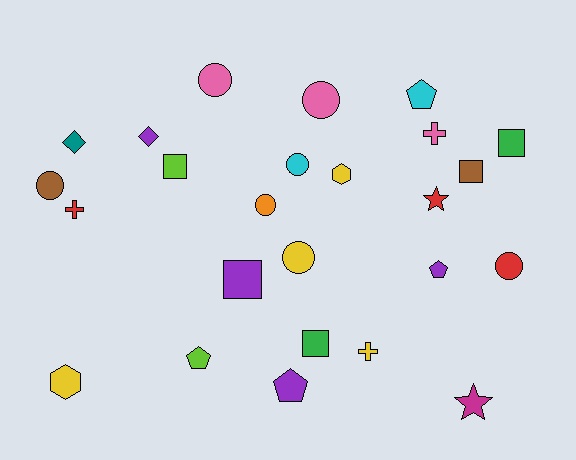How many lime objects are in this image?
There are 2 lime objects.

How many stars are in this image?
There are 2 stars.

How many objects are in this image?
There are 25 objects.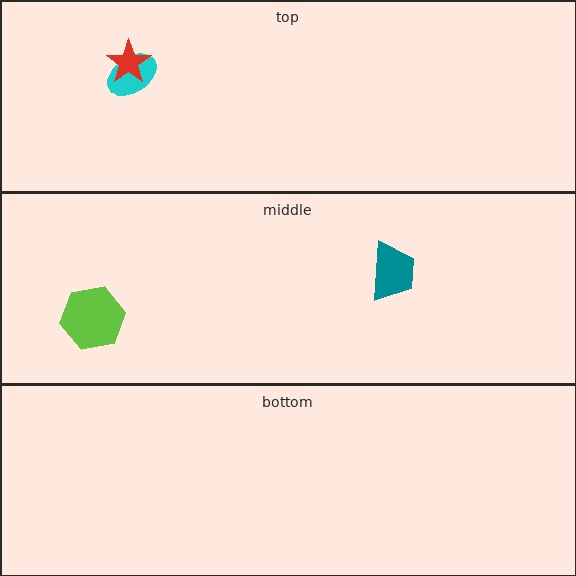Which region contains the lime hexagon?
The middle region.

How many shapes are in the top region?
2.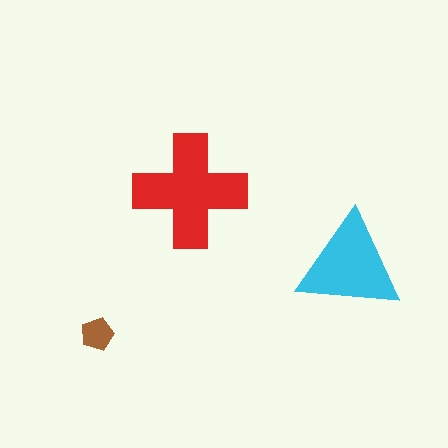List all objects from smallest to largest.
The brown pentagon, the cyan triangle, the red cross.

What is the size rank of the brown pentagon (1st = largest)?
3rd.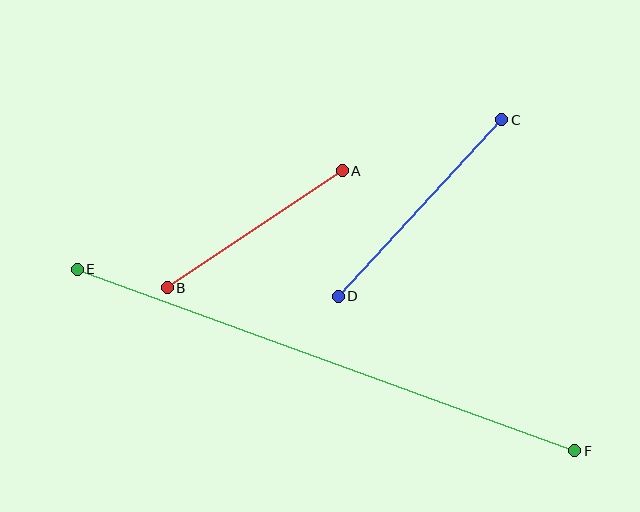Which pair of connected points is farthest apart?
Points E and F are farthest apart.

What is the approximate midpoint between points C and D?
The midpoint is at approximately (420, 208) pixels.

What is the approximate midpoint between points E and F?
The midpoint is at approximately (326, 360) pixels.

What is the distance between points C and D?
The distance is approximately 241 pixels.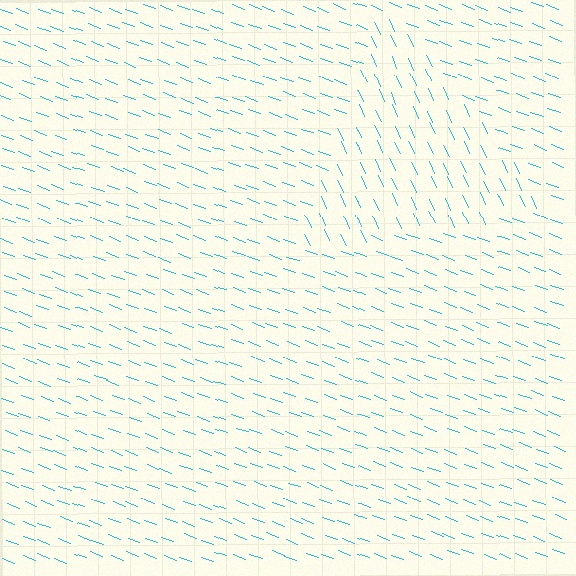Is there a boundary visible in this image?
Yes, there is a texture boundary formed by a change in line orientation.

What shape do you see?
I see a triangle.